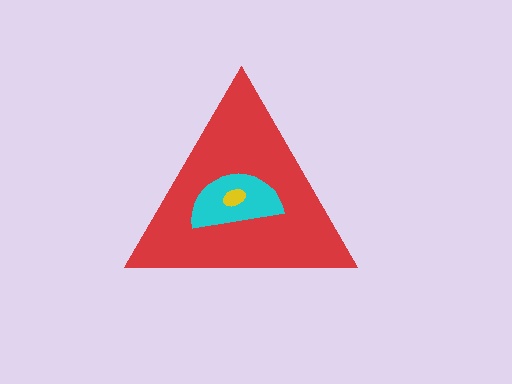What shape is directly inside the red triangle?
The cyan semicircle.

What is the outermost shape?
The red triangle.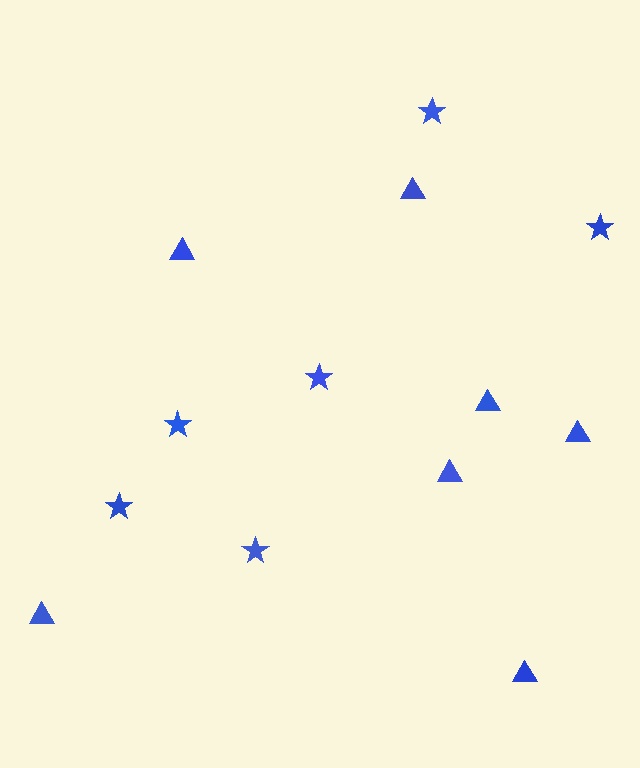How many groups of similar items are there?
There are 2 groups: one group of stars (6) and one group of triangles (7).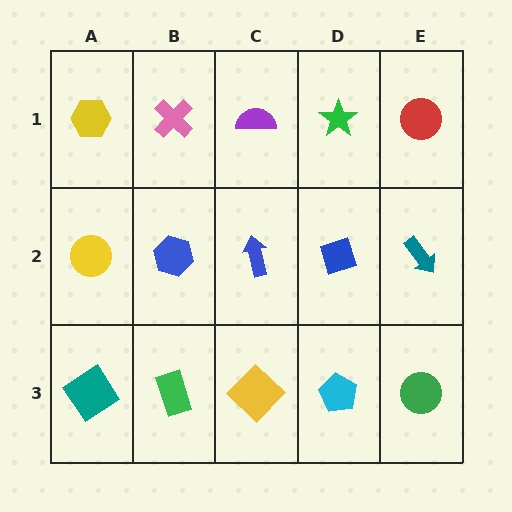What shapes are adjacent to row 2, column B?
A pink cross (row 1, column B), a green rectangle (row 3, column B), a yellow circle (row 2, column A), a blue arrow (row 2, column C).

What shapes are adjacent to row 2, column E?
A red circle (row 1, column E), a green circle (row 3, column E), a blue diamond (row 2, column D).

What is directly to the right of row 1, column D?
A red circle.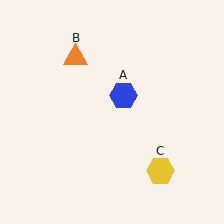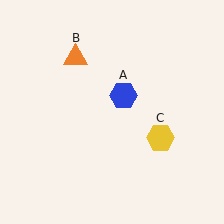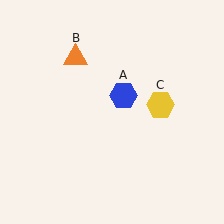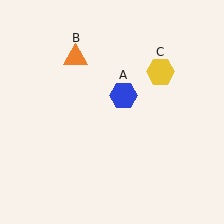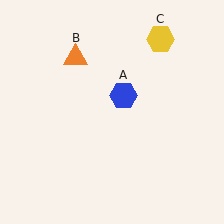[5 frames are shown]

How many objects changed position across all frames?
1 object changed position: yellow hexagon (object C).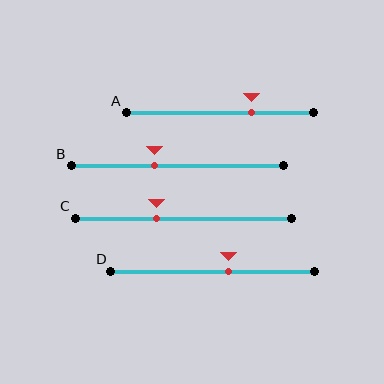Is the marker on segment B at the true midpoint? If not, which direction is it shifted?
No, the marker on segment B is shifted to the left by about 11% of the segment length.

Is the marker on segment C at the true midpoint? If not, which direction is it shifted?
No, the marker on segment C is shifted to the left by about 12% of the segment length.